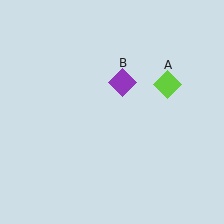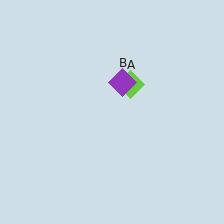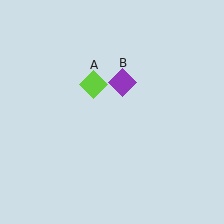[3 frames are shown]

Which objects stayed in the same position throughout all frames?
Purple diamond (object B) remained stationary.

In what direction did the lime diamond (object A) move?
The lime diamond (object A) moved left.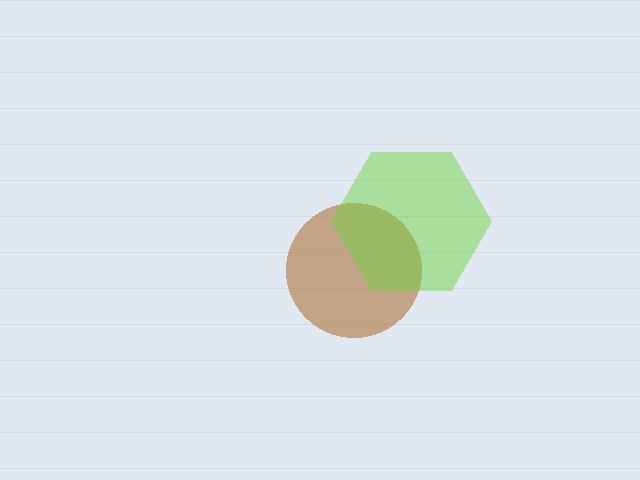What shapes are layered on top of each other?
The layered shapes are: a brown circle, a lime hexagon.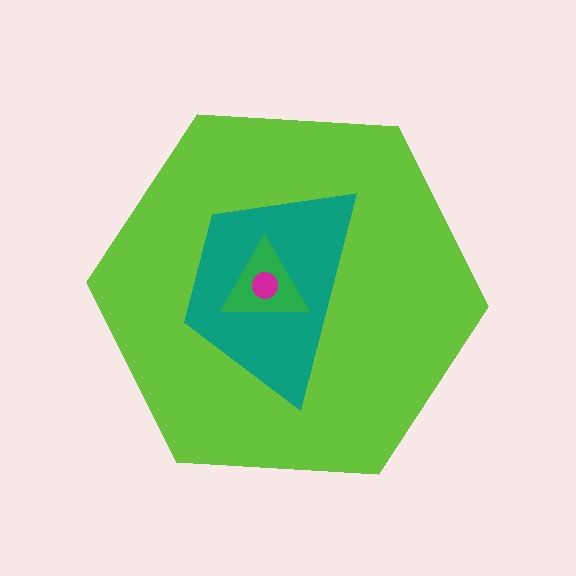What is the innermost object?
The magenta circle.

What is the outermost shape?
The lime hexagon.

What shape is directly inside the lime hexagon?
The teal trapezoid.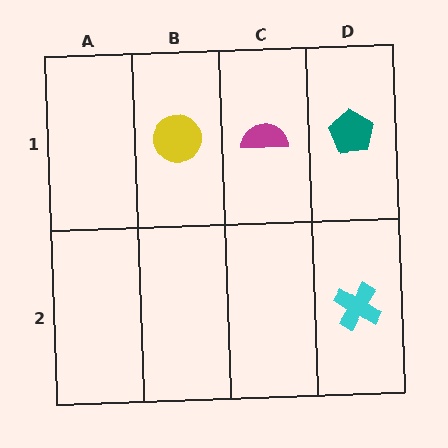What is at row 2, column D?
A cyan cross.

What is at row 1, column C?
A magenta semicircle.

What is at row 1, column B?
A yellow circle.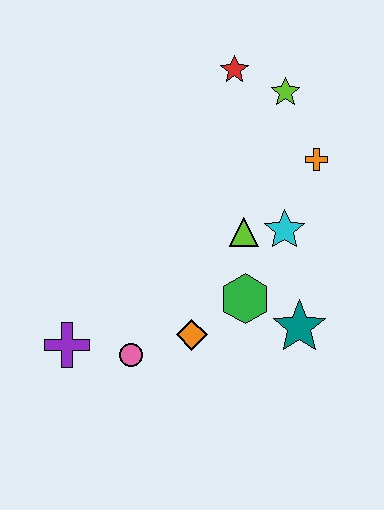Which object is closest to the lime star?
The red star is closest to the lime star.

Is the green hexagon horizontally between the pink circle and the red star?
No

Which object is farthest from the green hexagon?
The red star is farthest from the green hexagon.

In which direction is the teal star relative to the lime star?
The teal star is below the lime star.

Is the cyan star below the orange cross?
Yes